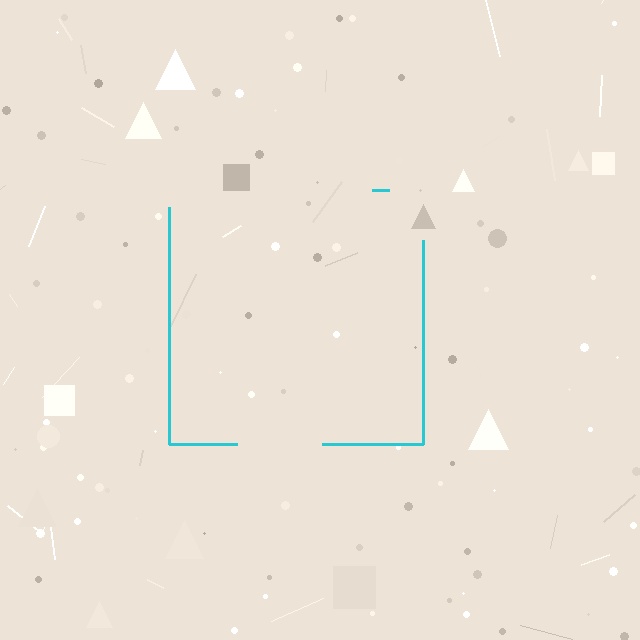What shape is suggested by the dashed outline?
The dashed outline suggests a square.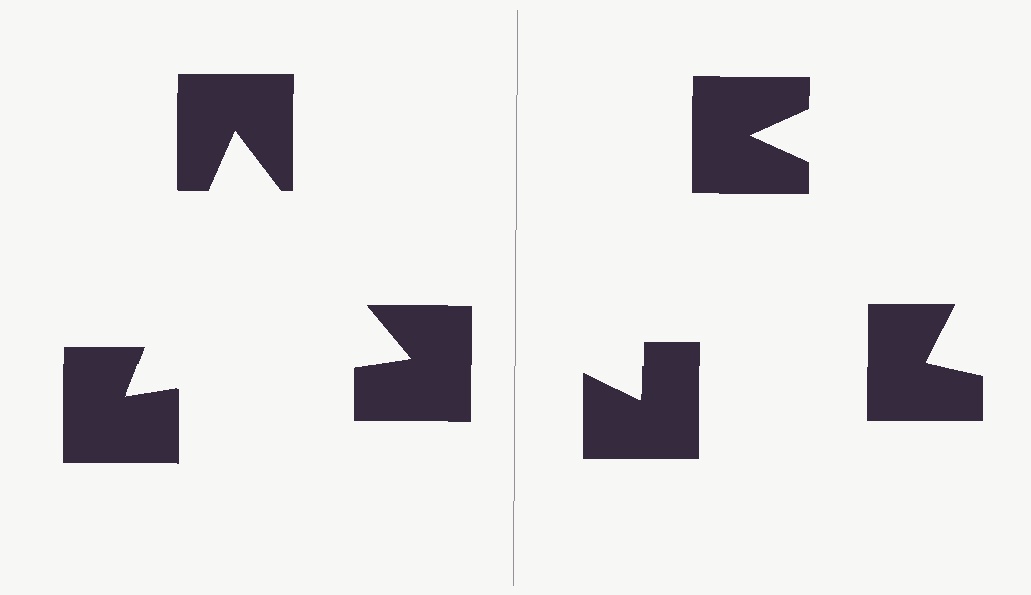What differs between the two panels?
The notched squares are positioned identically on both sides; only the wedge orientations differ. On the left they align to a triangle; on the right they are misaligned.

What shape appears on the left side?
An illusory triangle.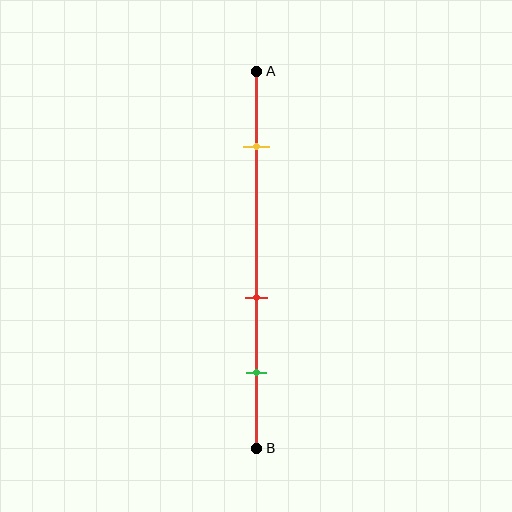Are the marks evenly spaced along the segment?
No, the marks are not evenly spaced.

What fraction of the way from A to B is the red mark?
The red mark is approximately 60% (0.6) of the way from A to B.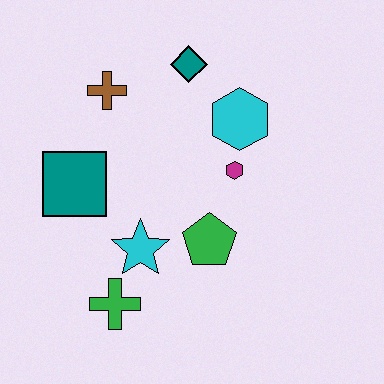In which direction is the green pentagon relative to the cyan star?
The green pentagon is to the right of the cyan star.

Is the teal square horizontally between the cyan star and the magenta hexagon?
No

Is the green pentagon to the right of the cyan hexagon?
No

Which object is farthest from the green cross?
The teal diamond is farthest from the green cross.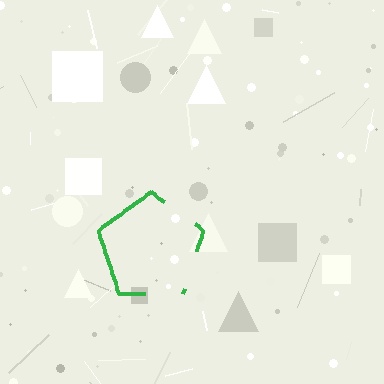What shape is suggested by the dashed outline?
The dashed outline suggests a pentagon.